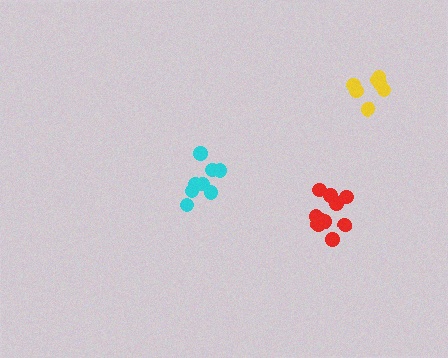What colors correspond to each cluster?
The clusters are colored: red, cyan, yellow.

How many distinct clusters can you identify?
There are 3 distinct clusters.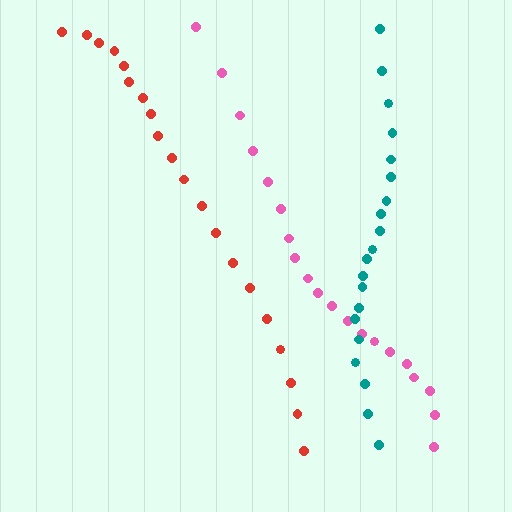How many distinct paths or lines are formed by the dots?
There are 3 distinct paths.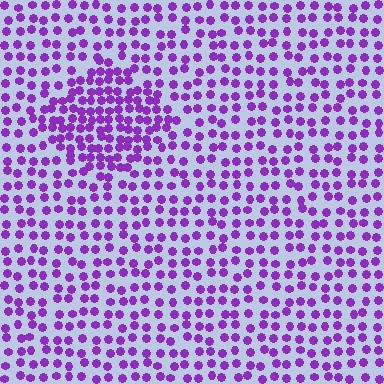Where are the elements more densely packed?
The elements are more densely packed inside the diamond boundary.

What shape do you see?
I see a diamond.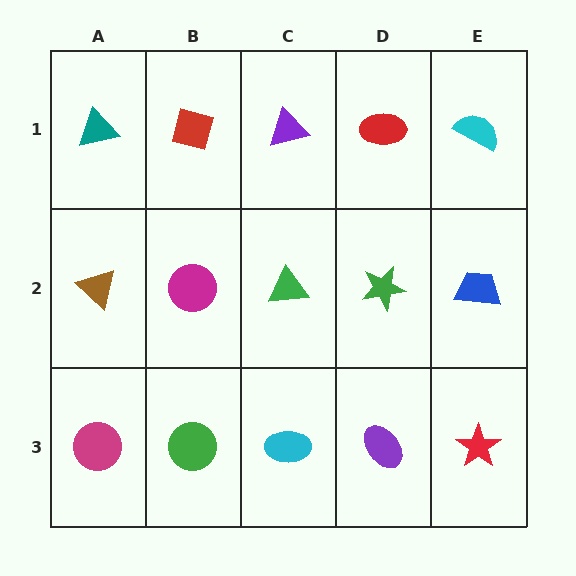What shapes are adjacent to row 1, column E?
A blue trapezoid (row 2, column E), a red ellipse (row 1, column D).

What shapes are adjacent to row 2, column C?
A purple triangle (row 1, column C), a cyan ellipse (row 3, column C), a magenta circle (row 2, column B), a green star (row 2, column D).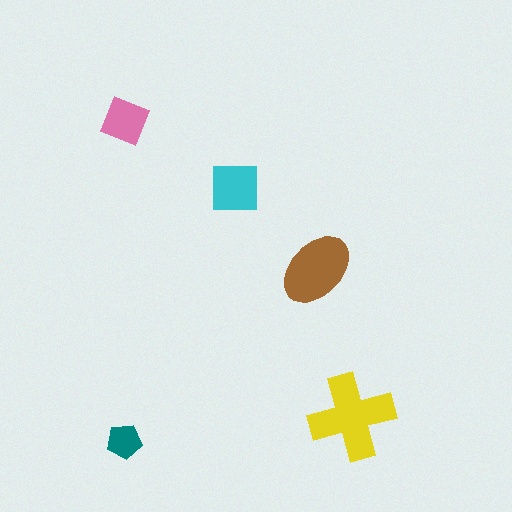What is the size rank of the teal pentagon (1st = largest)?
5th.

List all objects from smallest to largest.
The teal pentagon, the pink diamond, the cyan square, the brown ellipse, the yellow cross.